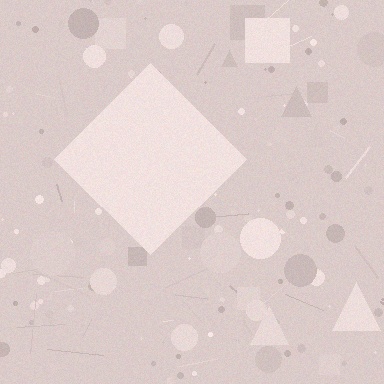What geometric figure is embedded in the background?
A diamond is embedded in the background.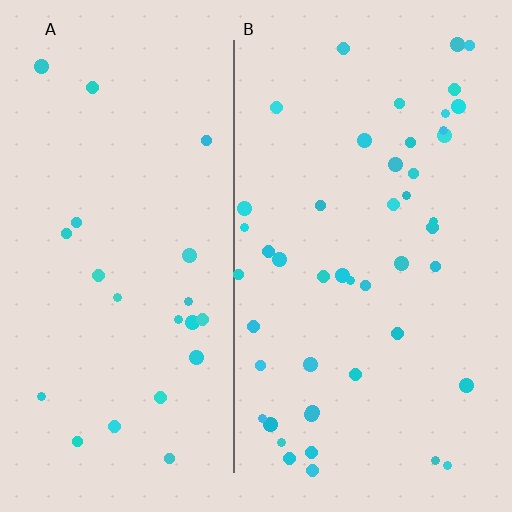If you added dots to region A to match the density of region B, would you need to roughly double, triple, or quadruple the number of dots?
Approximately double.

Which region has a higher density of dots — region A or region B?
B (the right).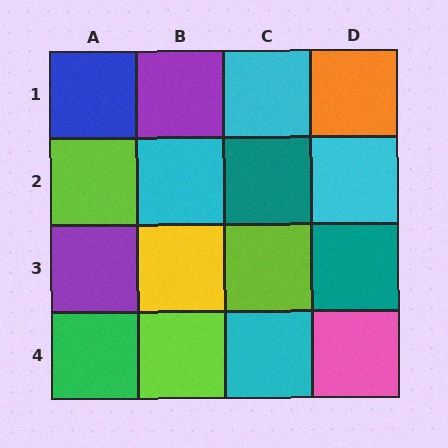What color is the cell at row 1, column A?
Blue.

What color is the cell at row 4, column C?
Cyan.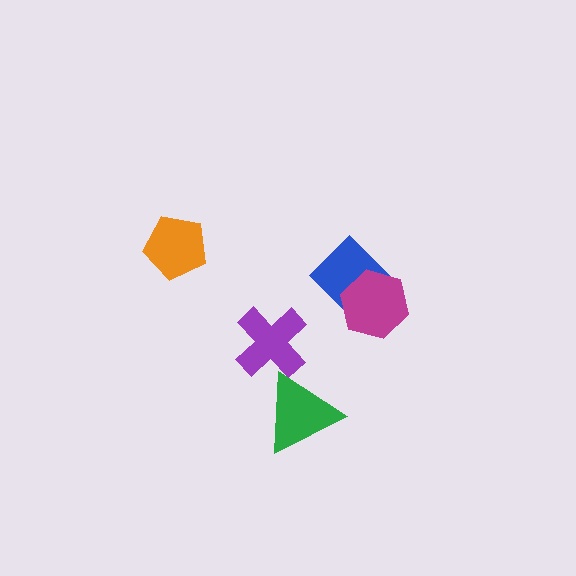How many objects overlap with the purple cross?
0 objects overlap with the purple cross.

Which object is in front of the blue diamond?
The magenta hexagon is in front of the blue diamond.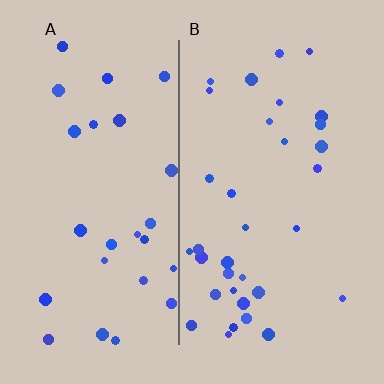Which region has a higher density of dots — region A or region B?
B (the right).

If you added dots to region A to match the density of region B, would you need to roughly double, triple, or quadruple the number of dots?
Approximately double.